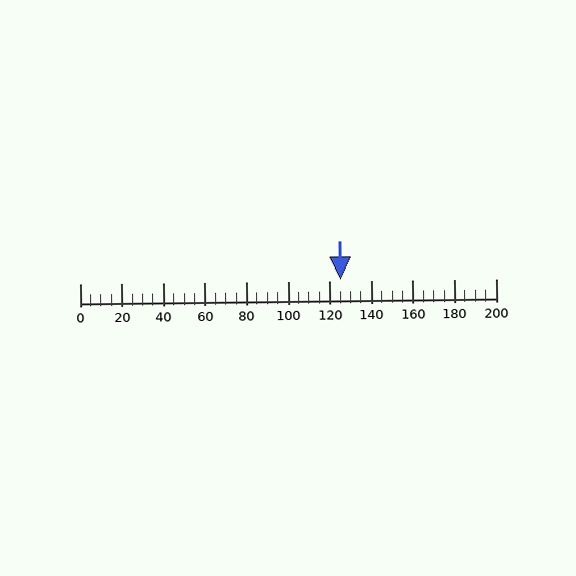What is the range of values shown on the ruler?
The ruler shows values from 0 to 200.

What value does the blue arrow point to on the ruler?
The blue arrow points to approximately 125.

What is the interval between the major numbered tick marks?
The major tick marks are spaced 20 units apart.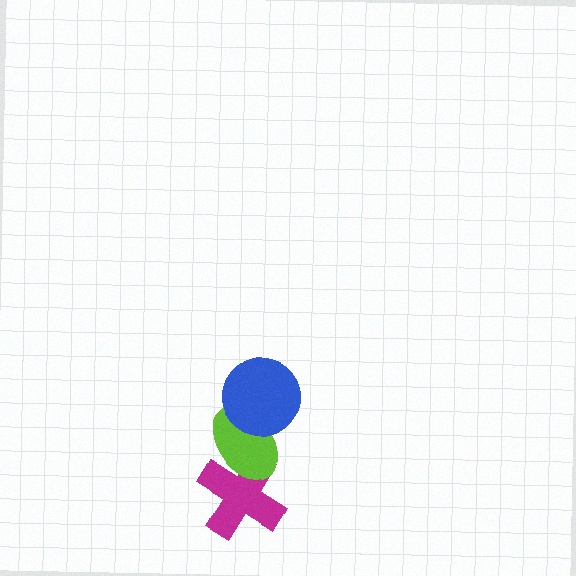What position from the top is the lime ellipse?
The lime ellipse is 2nd from the top.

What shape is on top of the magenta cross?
The lime ellipse is on top of the magenta cross.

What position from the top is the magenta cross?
The magenta cross is 3rd from the top.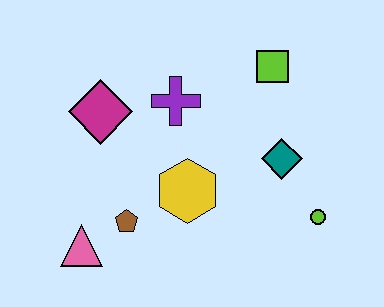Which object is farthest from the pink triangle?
The lime square is farthest from the pink triangle.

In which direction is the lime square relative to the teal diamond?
The lime square is above the teal diamond.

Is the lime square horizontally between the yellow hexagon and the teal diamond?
Yes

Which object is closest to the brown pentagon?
The pink triangle is closest to the brown pentagon.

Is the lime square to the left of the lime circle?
Yes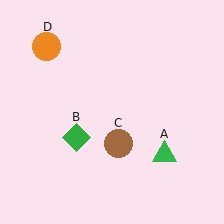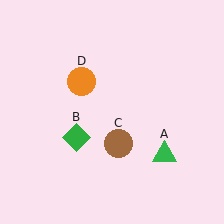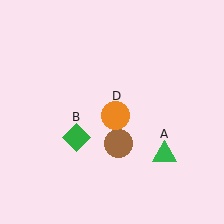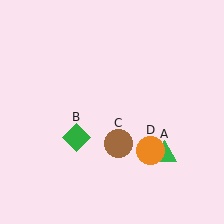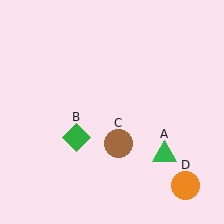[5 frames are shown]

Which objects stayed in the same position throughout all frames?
Green triangle (object A) and green diamond (object B) and brown circle (object C) remained stationary.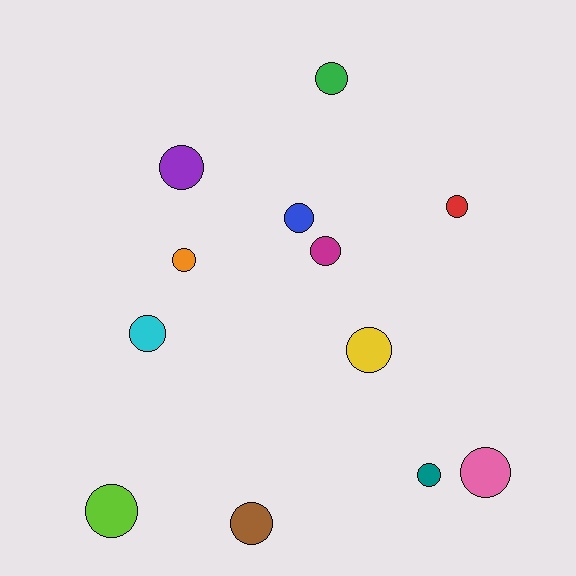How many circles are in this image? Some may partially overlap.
There are 12 circles.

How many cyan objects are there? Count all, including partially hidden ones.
There is 1 cyan object.